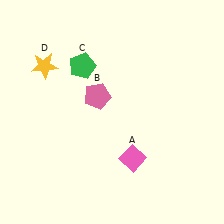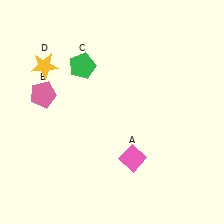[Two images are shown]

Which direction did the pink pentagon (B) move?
The pink pentagon (B) moved left.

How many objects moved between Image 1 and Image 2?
1 object moved between the two images.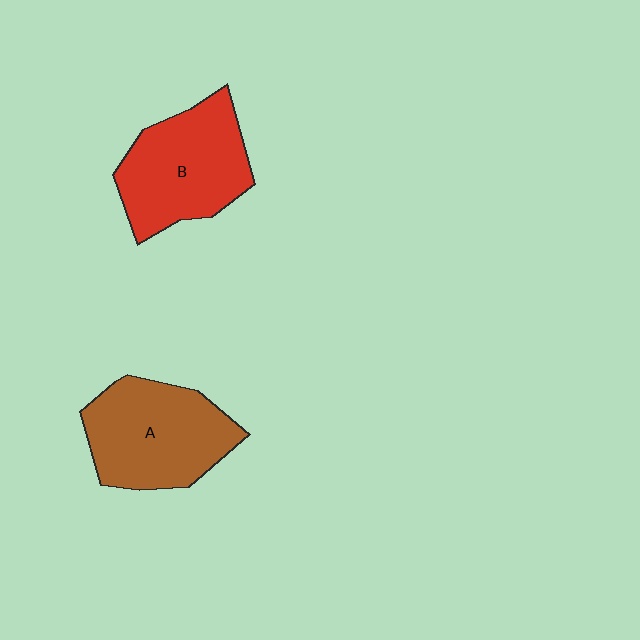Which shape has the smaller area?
Shape B (red).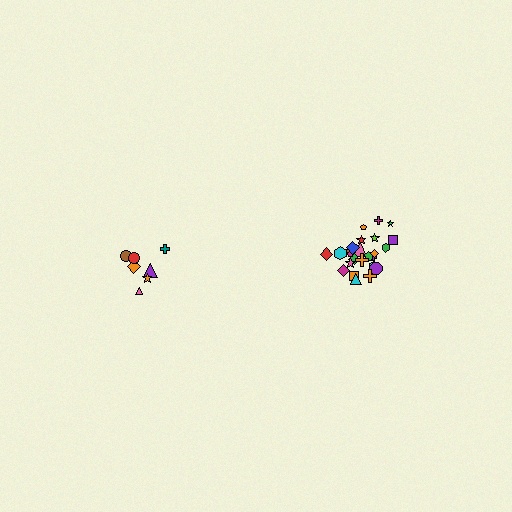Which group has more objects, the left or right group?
The right group.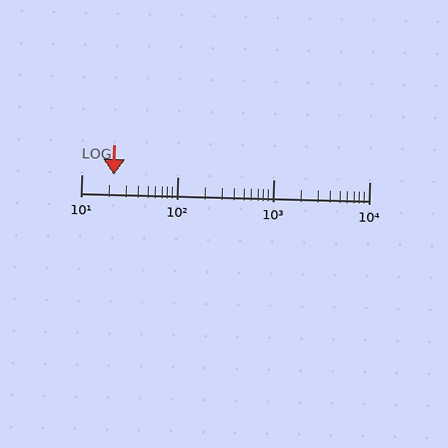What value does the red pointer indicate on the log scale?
The pointer indicates approximately 22.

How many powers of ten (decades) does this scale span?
The scale spans 3 decades, from 10 to 10000.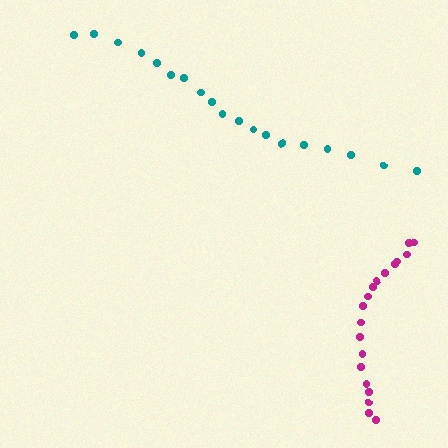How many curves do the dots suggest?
There are 2 distinct paths.